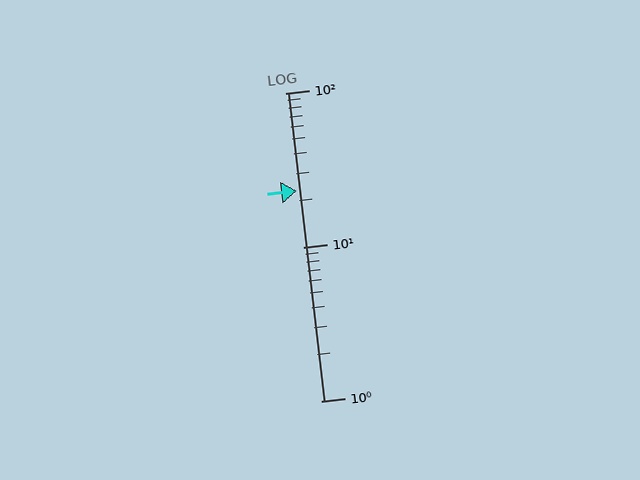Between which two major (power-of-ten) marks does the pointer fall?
The pointer is between 10 and 100.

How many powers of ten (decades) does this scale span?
The scale spans 2 decades, from 1 to 100.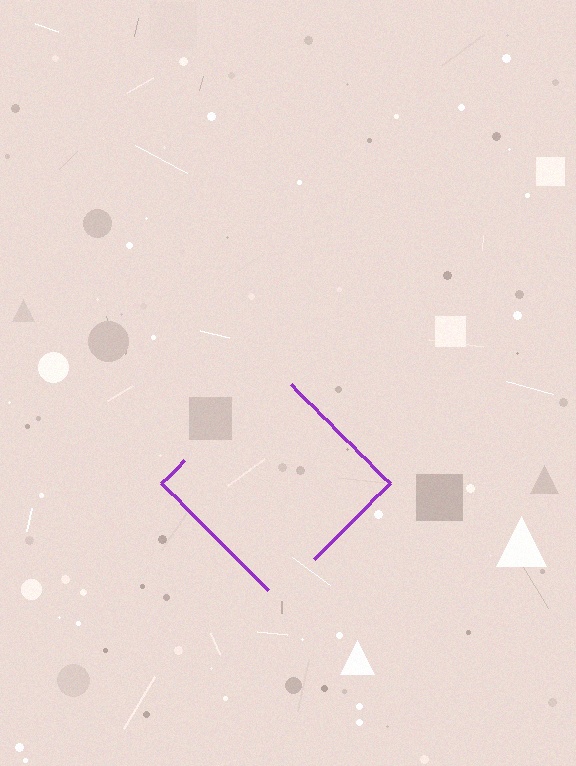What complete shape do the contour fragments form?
The contour fragments form a diamond.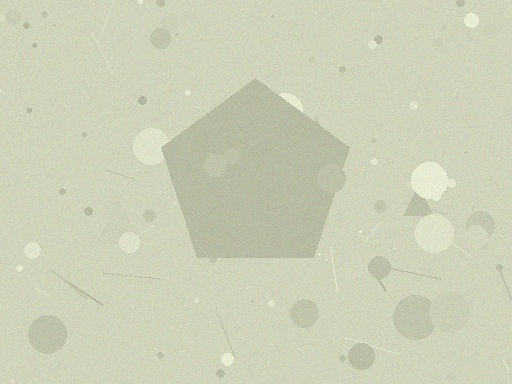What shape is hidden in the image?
A pentagon is hidden in the image.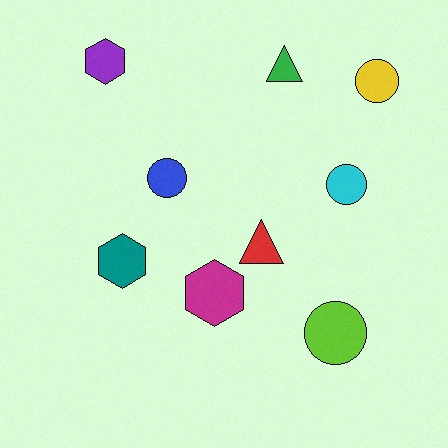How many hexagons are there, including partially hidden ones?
There are 3 hexagons.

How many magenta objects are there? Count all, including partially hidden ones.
There is 1 magenta object.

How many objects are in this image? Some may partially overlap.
There are 9 objects.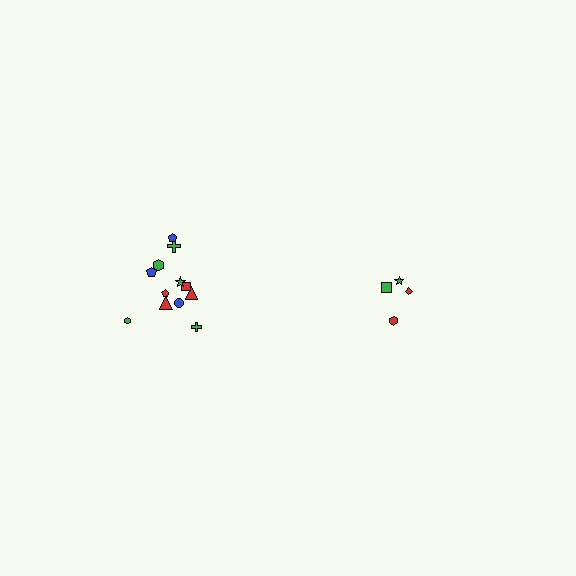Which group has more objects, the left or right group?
The left group.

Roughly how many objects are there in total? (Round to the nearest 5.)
Roughly 15 objects in total.